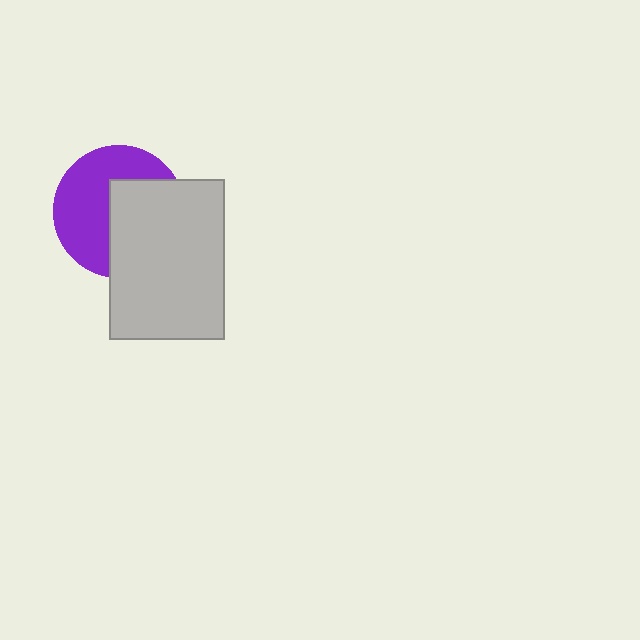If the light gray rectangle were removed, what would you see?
You would see the complete purple circle.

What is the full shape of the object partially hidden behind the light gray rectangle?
The partially hidden object is a purple circle.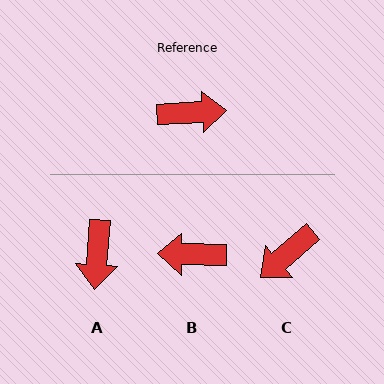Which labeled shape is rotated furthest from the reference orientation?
B, about 176 degrees away.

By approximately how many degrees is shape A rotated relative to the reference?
Approximately 98 degrees clockwise.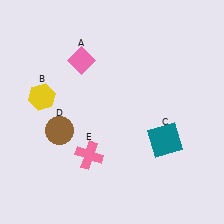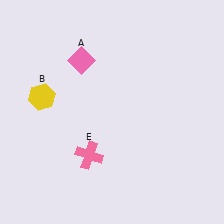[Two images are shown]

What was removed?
The teal square (C), the brown circle (D) were removed in Image 2.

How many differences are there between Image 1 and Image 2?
There are 2 differences between the two images.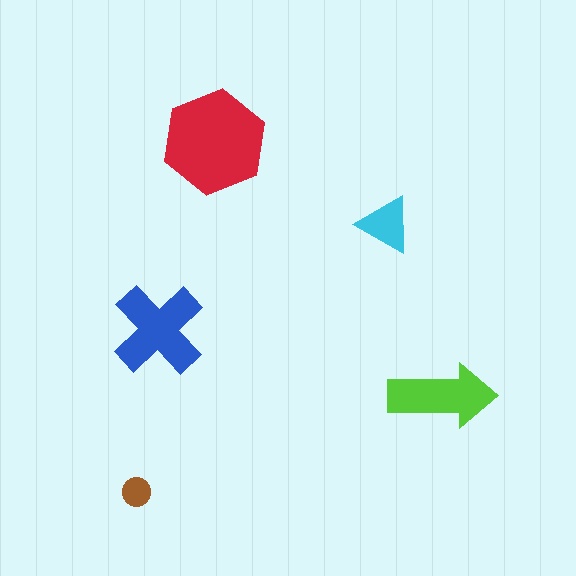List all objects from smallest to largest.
The brown circle, the cyan triangle, the lime arrow, the blue cross, the red hexagon.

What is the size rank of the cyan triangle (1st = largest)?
4th.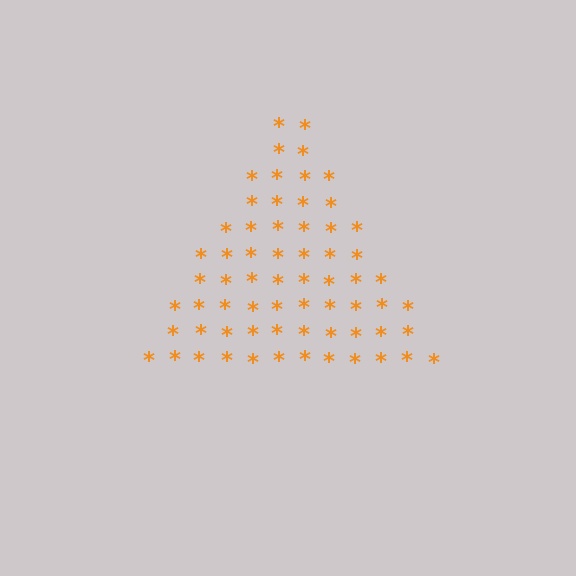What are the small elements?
The small elements are asterisks.